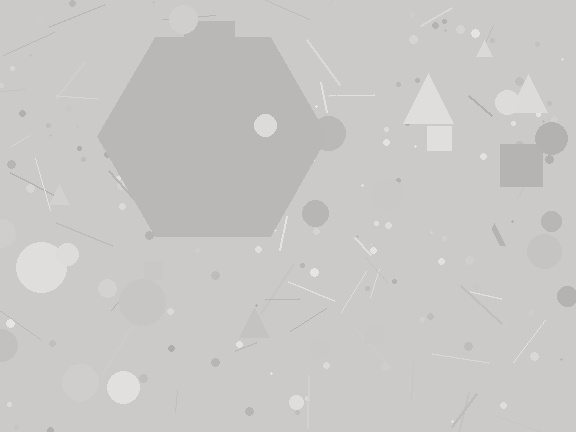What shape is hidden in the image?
A hexagon is hidden in the image.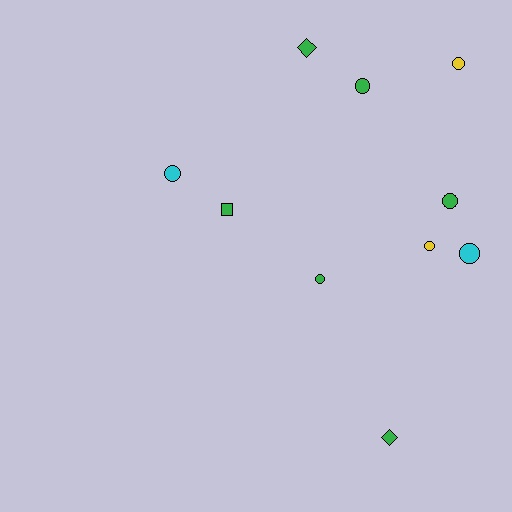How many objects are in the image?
There are 10 objects.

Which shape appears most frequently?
Circle, with 7 objects.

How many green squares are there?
There is 1 green square.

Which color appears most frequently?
Green, with 6 objects.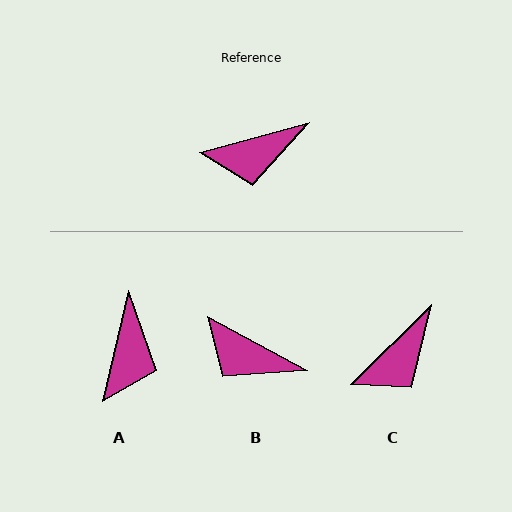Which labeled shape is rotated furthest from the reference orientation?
A, about 62 degrees away.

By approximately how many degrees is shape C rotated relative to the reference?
Approximately 30 degrees counter-clockwise.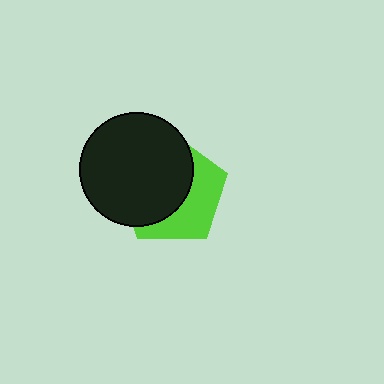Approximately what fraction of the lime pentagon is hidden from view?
Roughly 58% of the lime pentagon is hidden behind the black circle.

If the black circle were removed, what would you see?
You would see the complete lime pentagon.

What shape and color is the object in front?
The object in front is a black circle.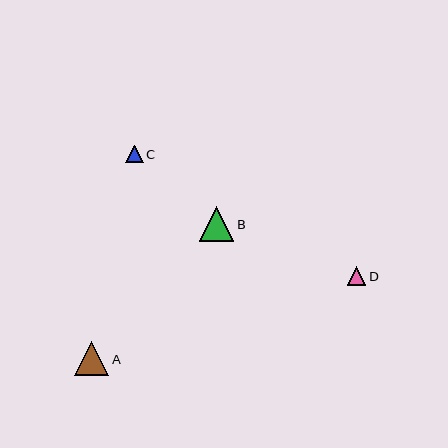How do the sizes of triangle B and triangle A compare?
Triangle B and triangle A are approximately the same size.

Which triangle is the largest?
Triangle B is the largest with a size of approximately 35 pixels.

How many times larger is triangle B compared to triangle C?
Triangle B is approximately 2.0 times the size of triangle C.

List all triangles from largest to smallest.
From largest to smallest: B, A, D, C.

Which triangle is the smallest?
Triangle C is the smallest with a size of approximately 18 pixels.